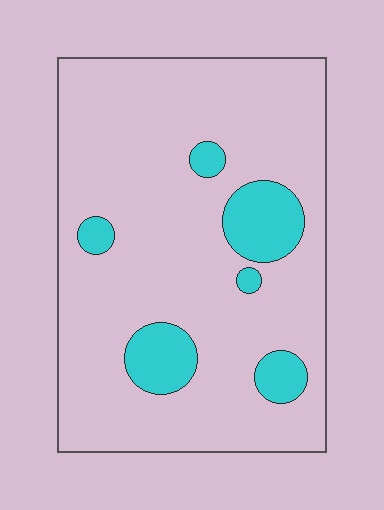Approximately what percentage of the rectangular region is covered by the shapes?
Approximately 15%.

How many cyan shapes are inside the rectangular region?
6.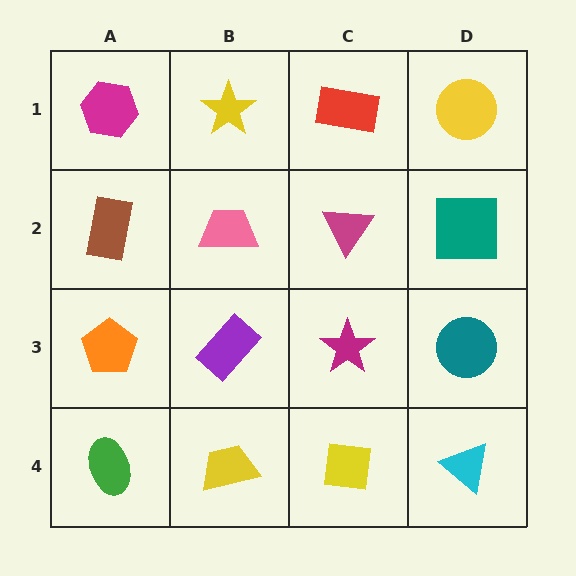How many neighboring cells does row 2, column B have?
4.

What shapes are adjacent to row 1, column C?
A magenta triangle (row 2, column C), a yellow star (row 1, column B), a yellow circle (row 1, column D).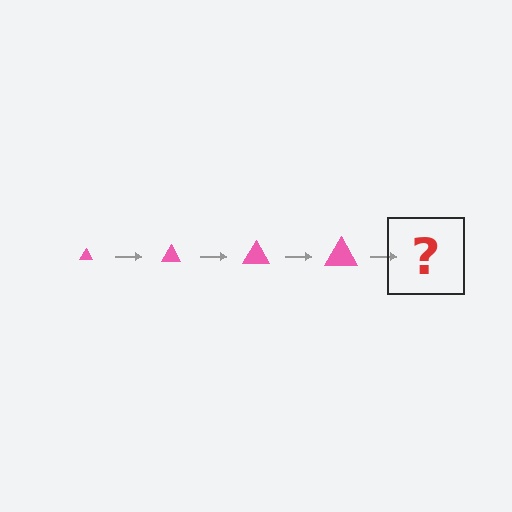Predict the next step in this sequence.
The next step is a pink triangle, larger than the previous one.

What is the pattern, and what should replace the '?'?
The pattern is that the triangle gets progressively larger each step. The '?' should be a pink triangle, larger than the previous one.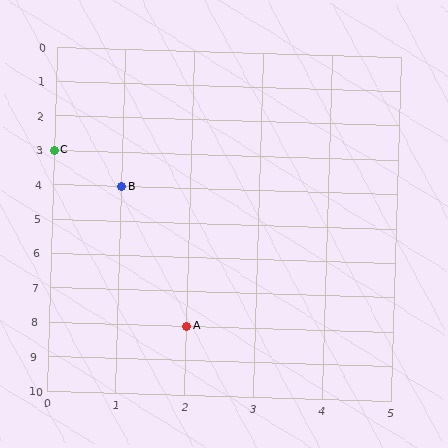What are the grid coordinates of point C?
Point C is at grid coordinates (0, 3).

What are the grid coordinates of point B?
Point B is at grid coordinates (1, 4).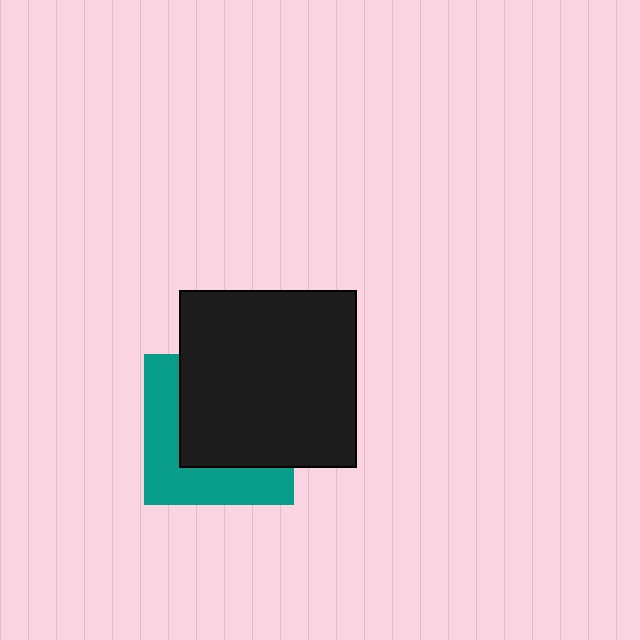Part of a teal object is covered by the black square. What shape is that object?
It is a square.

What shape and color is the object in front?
The object in front is a black square.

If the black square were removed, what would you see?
You would see the complete teal square.